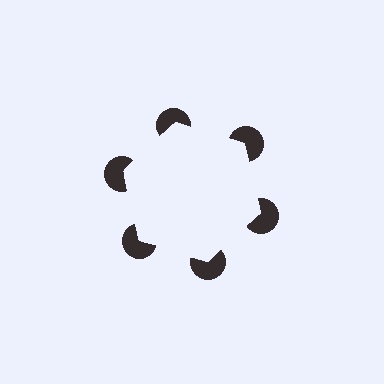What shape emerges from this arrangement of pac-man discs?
An illusory hexagon — its edges are inferred from the aligned wedge cuts in the pac-man discs, not physically drawn.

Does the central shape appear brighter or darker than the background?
It typically appears slightly brighter than the background, even though no actual brightness change is drawn.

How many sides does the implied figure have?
6 sides.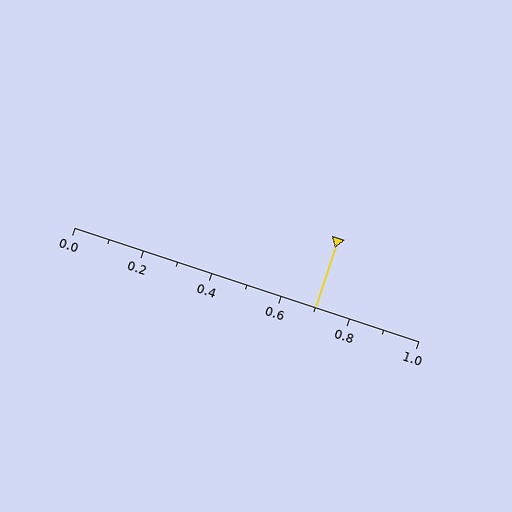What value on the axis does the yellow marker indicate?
The marker indicates approximately 0.7.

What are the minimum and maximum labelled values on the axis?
The axis runs from 0.0 to 1.0.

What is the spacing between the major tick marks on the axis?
The major ticks are spaced 0.2 apart.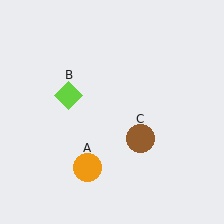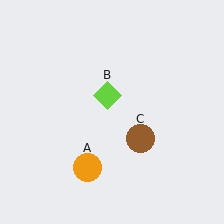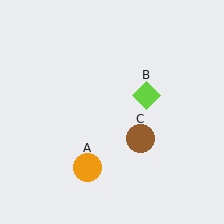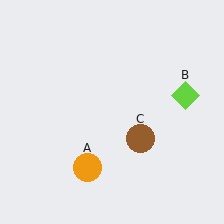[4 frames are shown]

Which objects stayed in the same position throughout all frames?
Orange circle (object A) and brown circle (object C) remained stationary.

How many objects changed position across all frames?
1 object changed position: lime diamond (object B).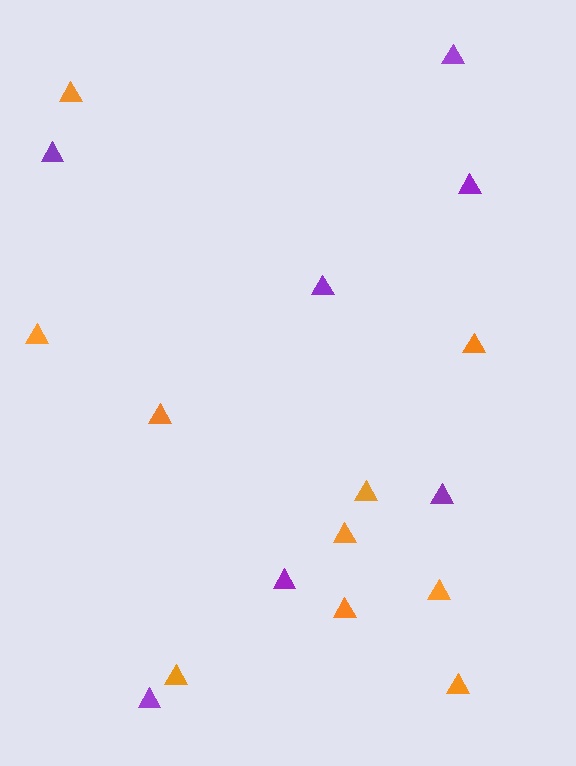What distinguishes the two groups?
There are 2 groups: one group of orange triangles (10) and one group of purple triangles (7).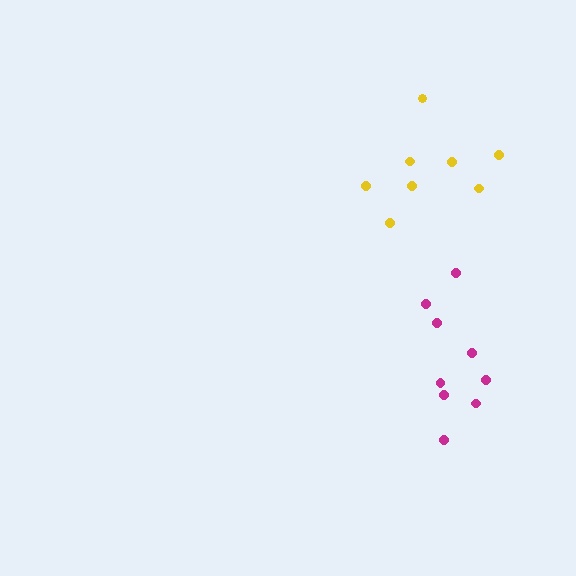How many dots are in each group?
Group 1: 8 dots, Group 2: 9 dots (17 total).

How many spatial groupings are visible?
There are 2 spatial groupings.